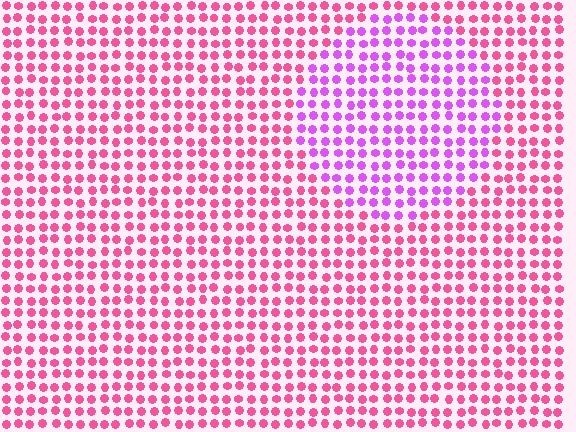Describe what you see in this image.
The image is filled with small pink elements in a uniform arrangement. A circle-shaped region is visible where the elements are tinted to a slightly different hue, forming a subtle color boundary.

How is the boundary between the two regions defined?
The boundary is defined purely by a slight shift in hue (about 42 degrees). Spacing, size, and orientation are identical on both sides.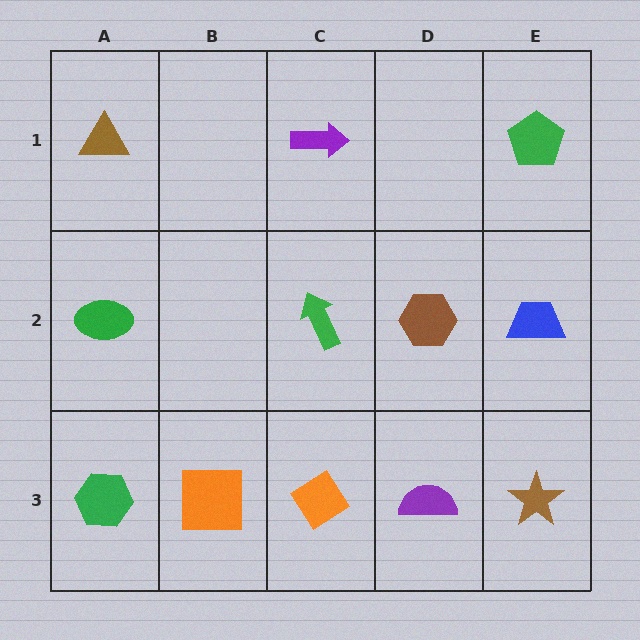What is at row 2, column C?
A green arrow.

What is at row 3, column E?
A brown star.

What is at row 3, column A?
A green hexagon.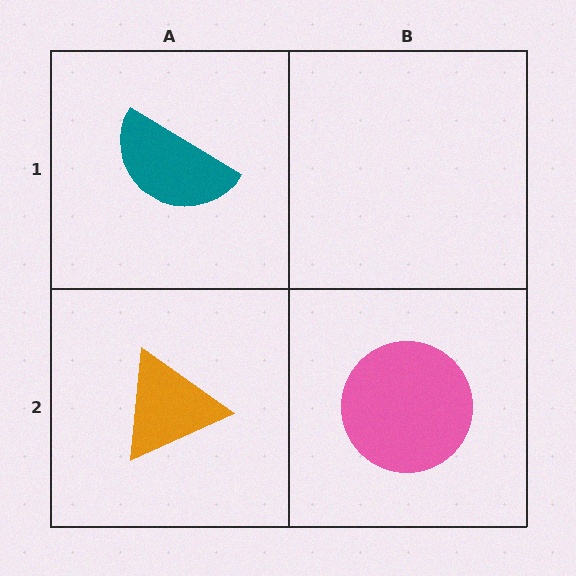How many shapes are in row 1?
1 shape.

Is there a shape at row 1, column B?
No, that cell is empty.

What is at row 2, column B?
A pink circle.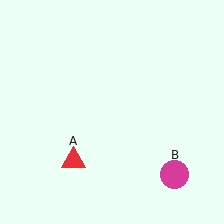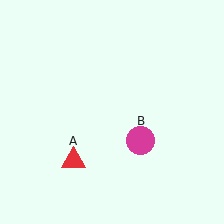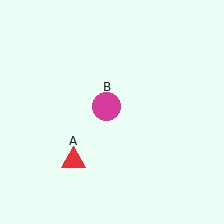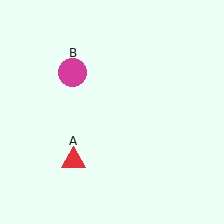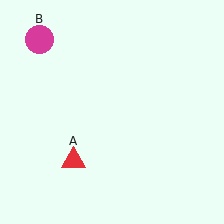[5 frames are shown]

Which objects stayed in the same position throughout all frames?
Red triangle (object A) remained stationary.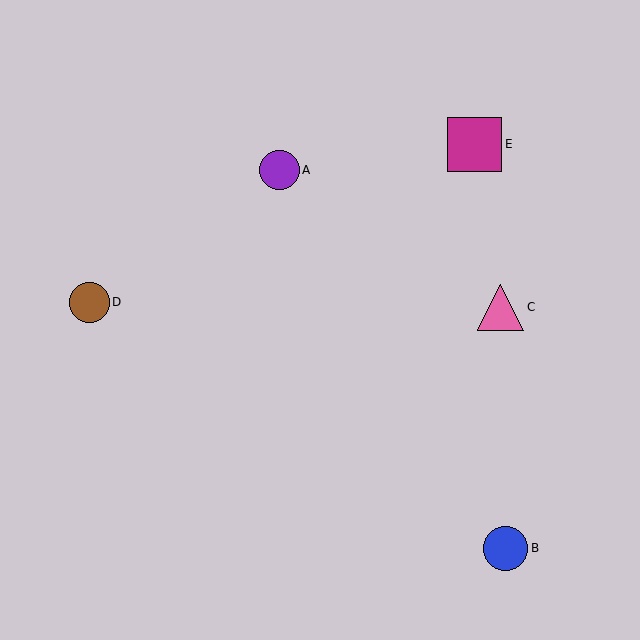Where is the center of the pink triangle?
The center of the pink triangle is at (501, 307).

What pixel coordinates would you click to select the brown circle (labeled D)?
Click at (89, 302) to select the brown circle D.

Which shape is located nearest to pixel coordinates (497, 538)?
The blue circle (labeled B) at (506, 548) is nearest to that location.